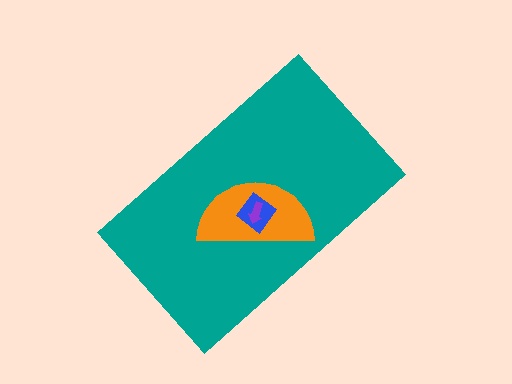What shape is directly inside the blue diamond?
The purple arrow.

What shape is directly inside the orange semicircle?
The blue diamond.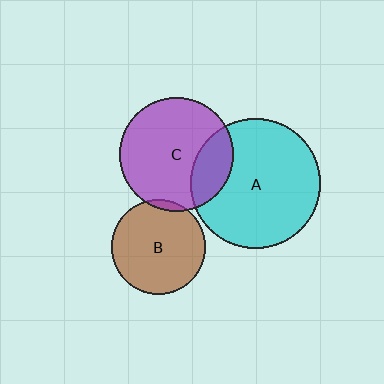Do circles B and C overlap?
Yes.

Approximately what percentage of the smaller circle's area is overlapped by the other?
Approximately 5%.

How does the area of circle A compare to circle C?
Approximately 1.3 times.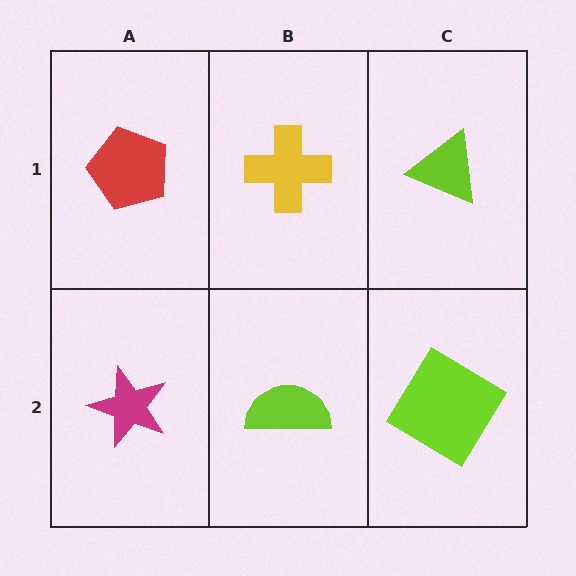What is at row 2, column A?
A magenta star.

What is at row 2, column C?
A lime diamond.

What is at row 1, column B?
A yellow cross.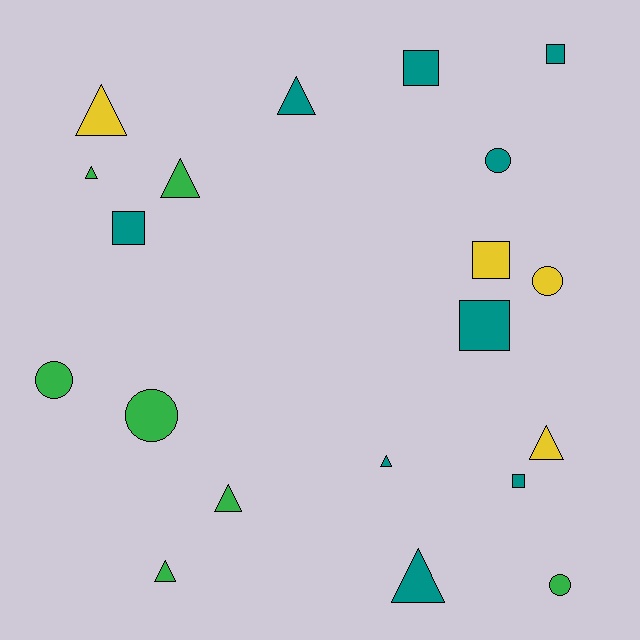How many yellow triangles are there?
There are 2 yellow triangles.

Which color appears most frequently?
Teal, with 9 objects.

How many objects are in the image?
There are 20 objects.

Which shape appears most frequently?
Triangle, with 9 objects.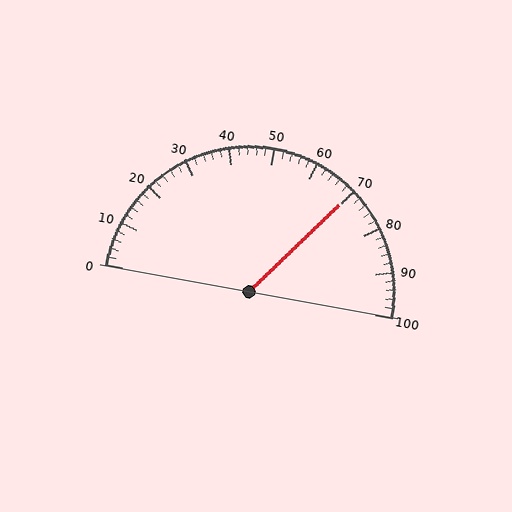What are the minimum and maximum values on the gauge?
The gauge ranges from 0 to 100.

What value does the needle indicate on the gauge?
The needle indicates approximately 70.